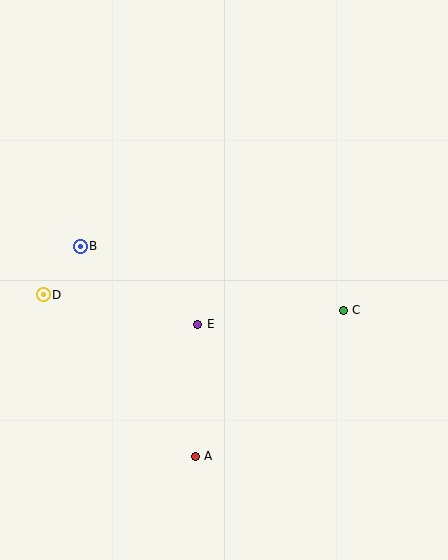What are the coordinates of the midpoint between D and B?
The midpoint between D and B is at (62, 271).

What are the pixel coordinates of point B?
Point B is at (80, 246).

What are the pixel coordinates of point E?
Point E is at (198, 324).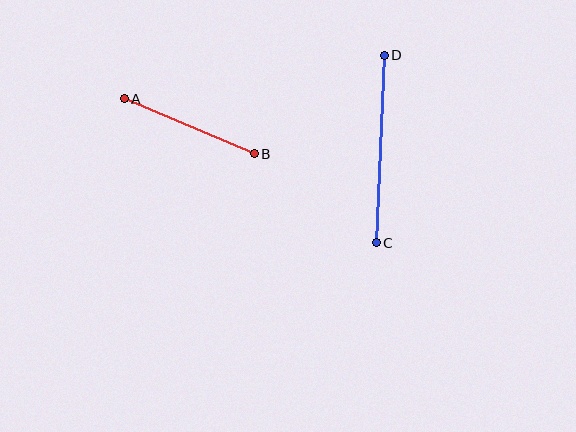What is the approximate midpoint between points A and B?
The midpoint is at approximately (189, 126) pixels.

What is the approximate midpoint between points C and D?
The midpoint is at approximately (380, 149) pixels.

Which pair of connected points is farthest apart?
Points C and D are farthest apart.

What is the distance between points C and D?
The distance is approximately 188 pixels.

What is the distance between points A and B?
The distance is approximately 141 pixels.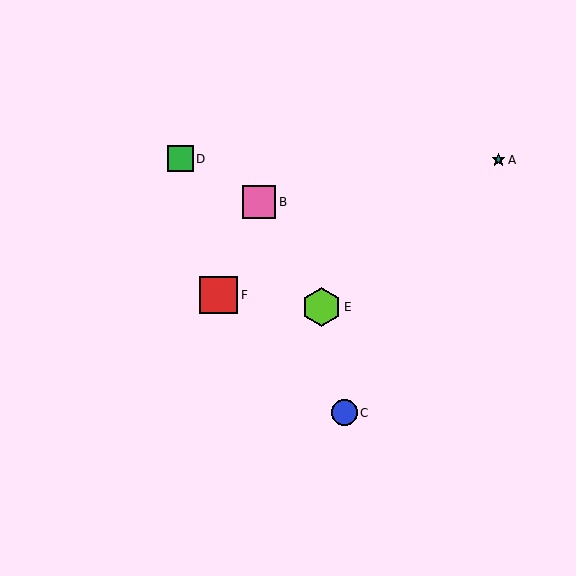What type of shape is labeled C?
Shape C is a blue circle.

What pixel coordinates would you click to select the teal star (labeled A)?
Click at (498, 160) to select the teal star A.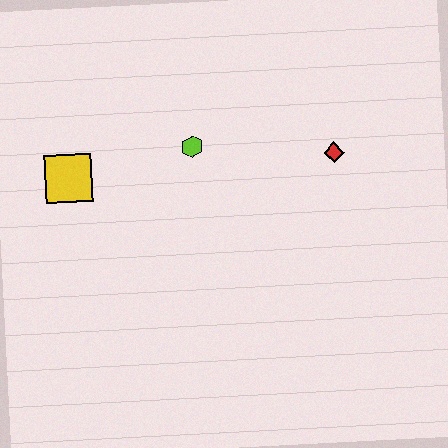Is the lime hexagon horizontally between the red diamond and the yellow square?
Yes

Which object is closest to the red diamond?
The lime hexagon is closest to the red diamond.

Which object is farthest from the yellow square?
The red diamond is farthest from the yellow square.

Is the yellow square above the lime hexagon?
No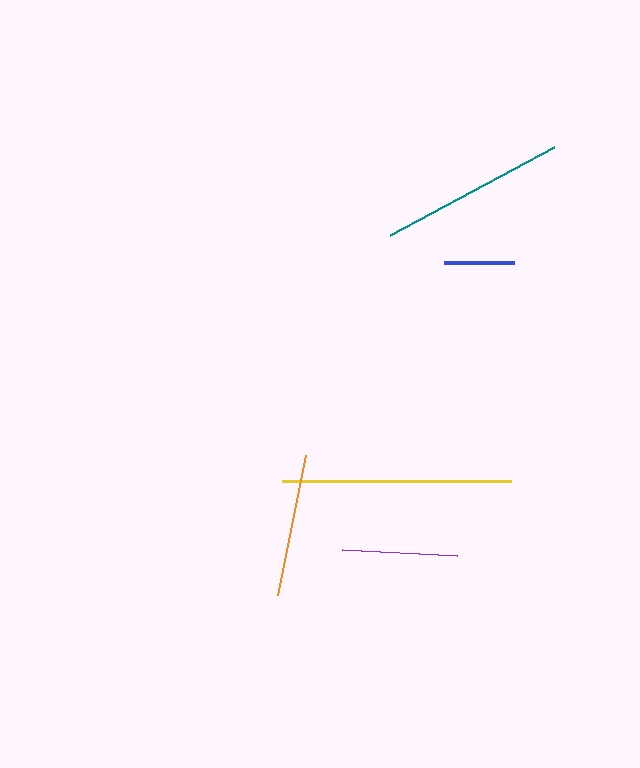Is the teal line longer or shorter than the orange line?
The teal line is longer than the orange line.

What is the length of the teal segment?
The teal segment is approximately 185 pixels long.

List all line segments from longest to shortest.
From longest to shortest: yellow, teal, orange, purple, blue.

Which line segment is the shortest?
The blue line is the shortest at approximately 71 pixels.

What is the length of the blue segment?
The blue segment is approximately 71 pixels long.